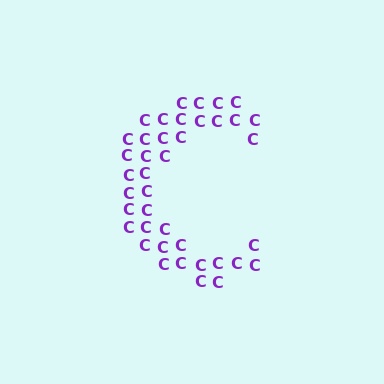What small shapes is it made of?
It is made of small letter C's.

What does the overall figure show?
The overall figure shows the letter C.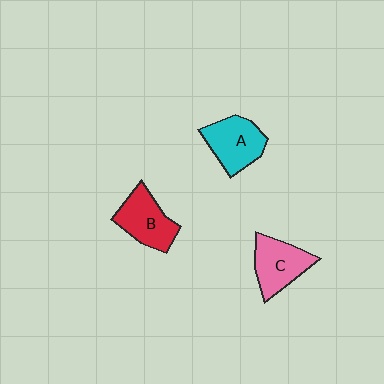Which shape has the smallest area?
Shape C (pink).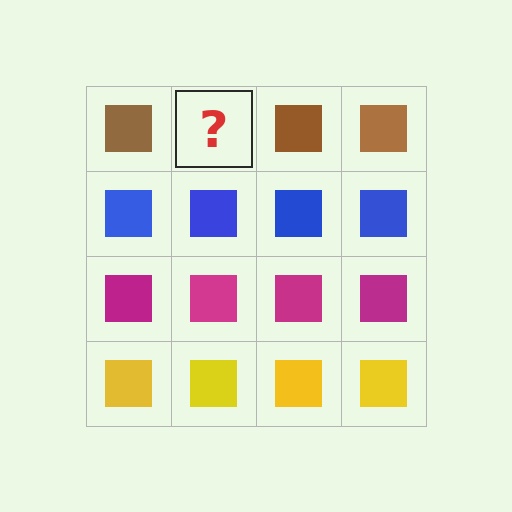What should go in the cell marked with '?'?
The missing cell should contain a brown square.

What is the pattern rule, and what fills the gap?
The rule is that each row has a consistent color. The gap should be filled with a brown square.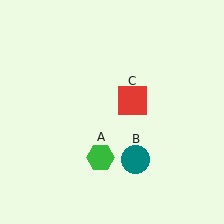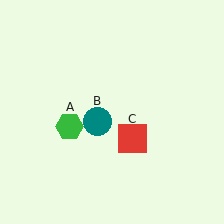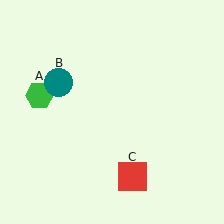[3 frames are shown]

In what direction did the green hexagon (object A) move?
The green hexagon (object A) moved up and to the left.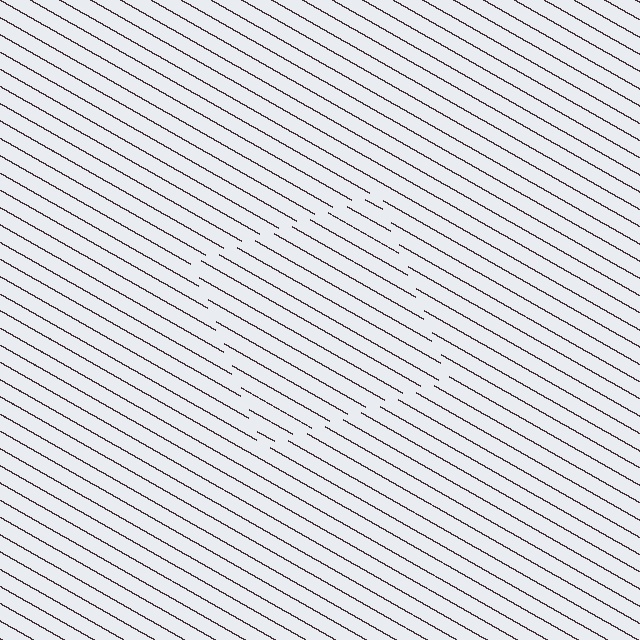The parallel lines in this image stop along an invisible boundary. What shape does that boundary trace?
An illusory square. The interior of the shape contains the same grating, shifted by half a period — the contour is defined by the phase discontinuity where line-ends from the inner and outer gratings abut.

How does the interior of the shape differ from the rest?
The interior of the shape contains the same grating, shifted by half a period — the contour is defined by the phase discontinuity where line-ends from the inner and outer gratings abut.